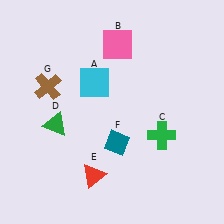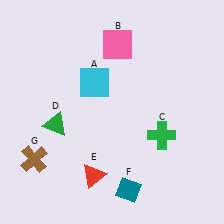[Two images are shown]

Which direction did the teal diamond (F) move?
The teal diamond (F) moved down.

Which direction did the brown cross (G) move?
The brown cross (G) moved down.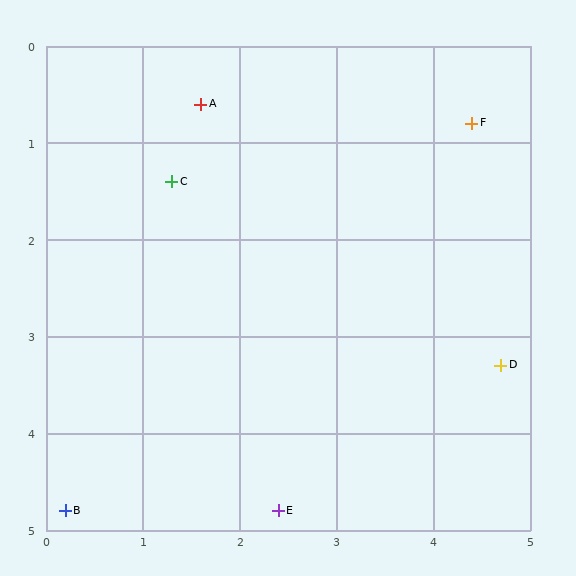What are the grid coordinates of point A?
Point A is at approximately (1.6, 0.6).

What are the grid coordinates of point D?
Point D is at approximately (4.7, 3.3).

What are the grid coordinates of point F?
Point F is at approximately (4.4, 0.8).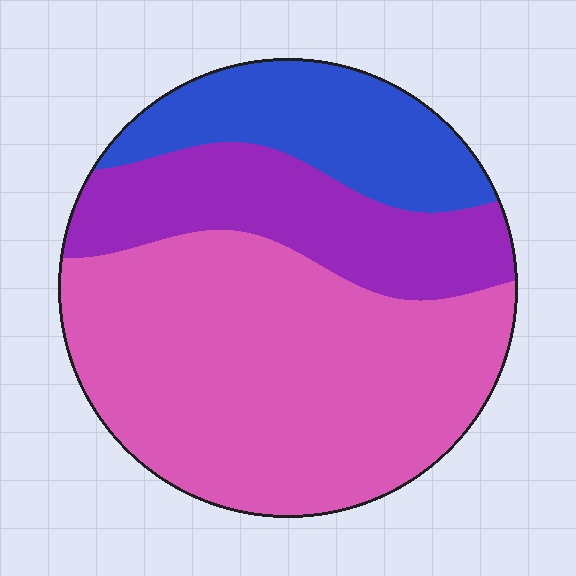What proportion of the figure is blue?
Blue covers roughly 20% of the figure.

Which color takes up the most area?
Pink, at roughly 55%.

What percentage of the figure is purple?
Purple covers roughly 25% of the figure.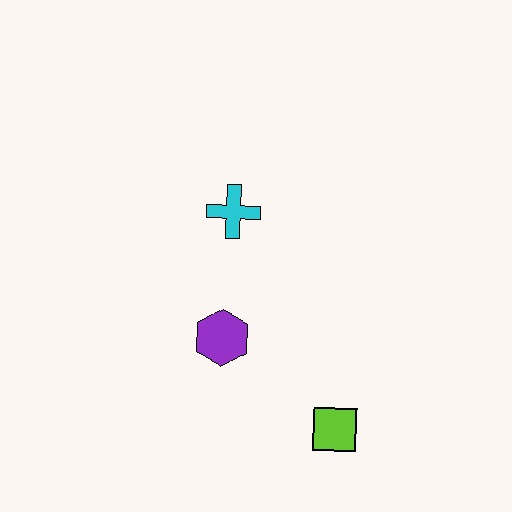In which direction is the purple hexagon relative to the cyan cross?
The purple hexagon is below the cyan cross.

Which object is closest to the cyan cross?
The purple hexagon is closest to the cyan cross.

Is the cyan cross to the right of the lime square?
No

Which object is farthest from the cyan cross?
The lime square is farthest from the cyan cross.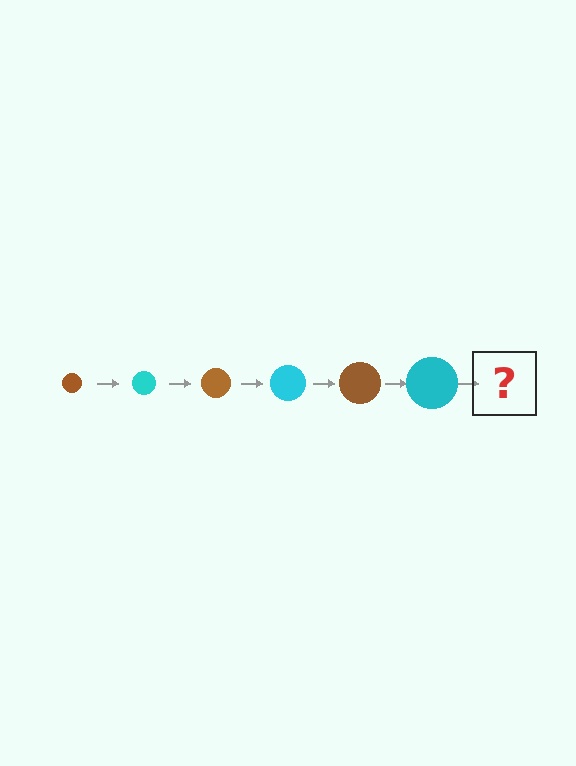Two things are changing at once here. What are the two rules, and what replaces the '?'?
The two rules are that the circle grows larger each step and the color cycles through brown and cyan. The '?' should be a brown circle, larger than the previous one.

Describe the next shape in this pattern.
It should be a brown circle, larger than the previous one.